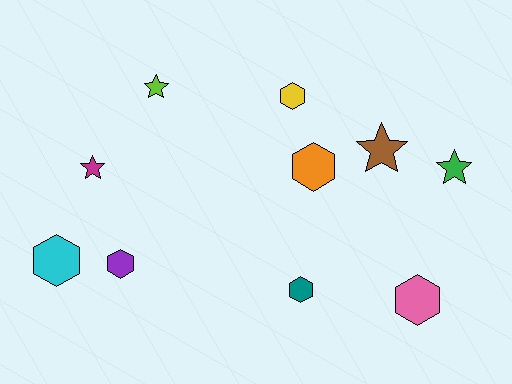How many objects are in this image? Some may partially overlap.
There are 10 objects.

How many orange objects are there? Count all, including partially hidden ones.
There is 1 orange object.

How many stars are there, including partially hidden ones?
There are 4 stars.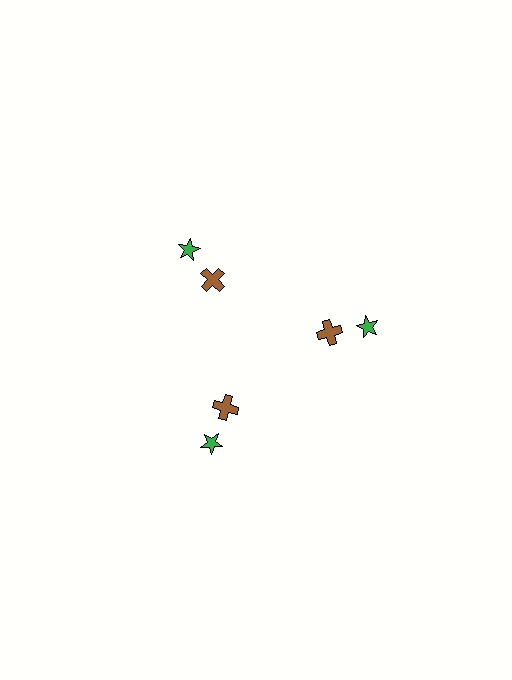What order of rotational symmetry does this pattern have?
This pattern has 3-fold rotational symmetry.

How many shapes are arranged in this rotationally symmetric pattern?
There are 6 shapes, arranged in 3 groups of 2.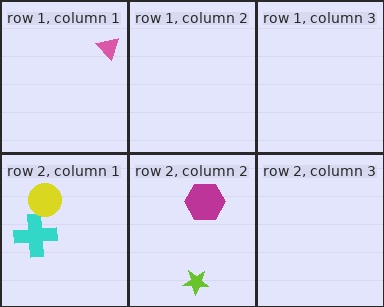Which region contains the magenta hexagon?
The row 2, column 2 region.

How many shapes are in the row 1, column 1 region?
1.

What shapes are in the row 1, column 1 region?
The pink triangle.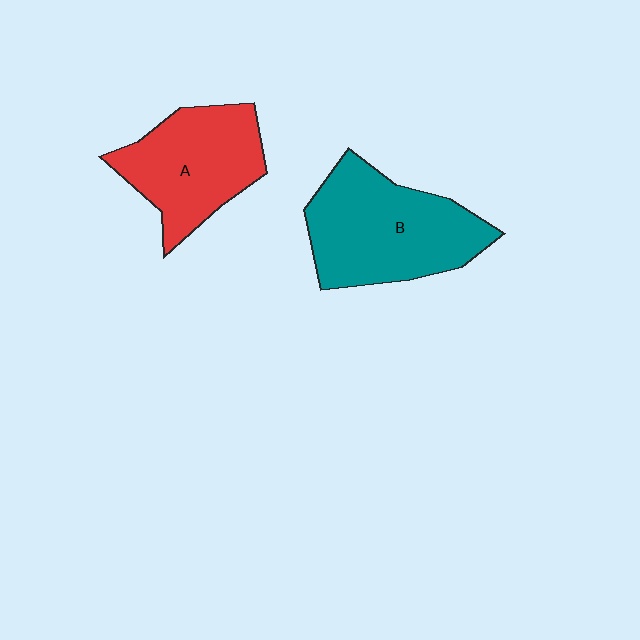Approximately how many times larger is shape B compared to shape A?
Approximately 1.2 times.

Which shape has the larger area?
Shape B (teal).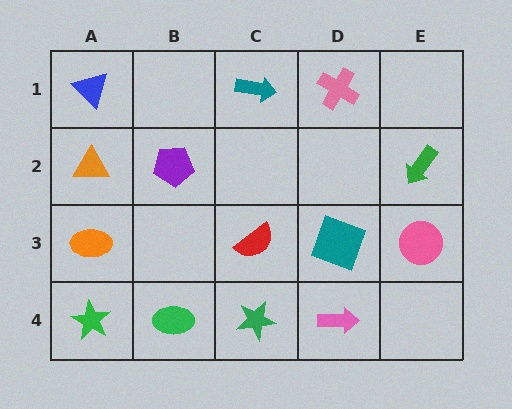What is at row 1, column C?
A teal arrow.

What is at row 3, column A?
An orange ellipse.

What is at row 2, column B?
A purple pentagon.